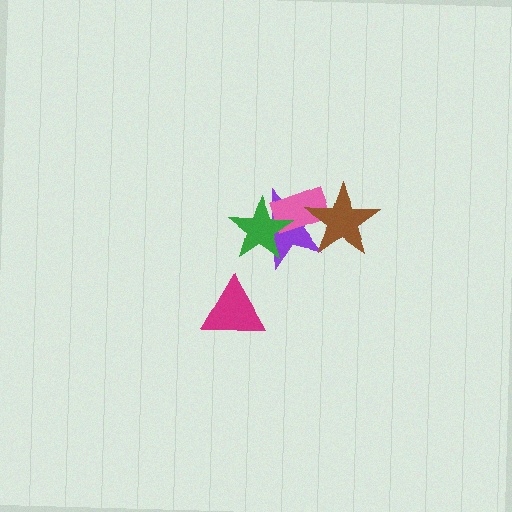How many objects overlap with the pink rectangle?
3 objects overlap with the pink rectangle.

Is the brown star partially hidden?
No, no other shape covers it.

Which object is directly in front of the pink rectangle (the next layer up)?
The green star is directly in front of the pink rectangle.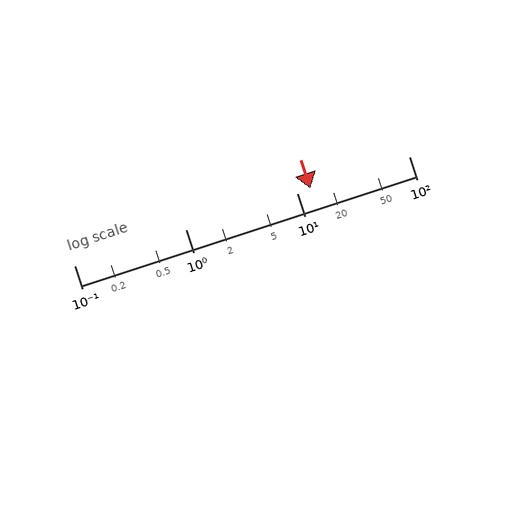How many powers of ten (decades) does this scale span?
The scale spans 3 decades, from 0.1 to 100.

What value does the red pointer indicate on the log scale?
The pointer indicates approximately 13.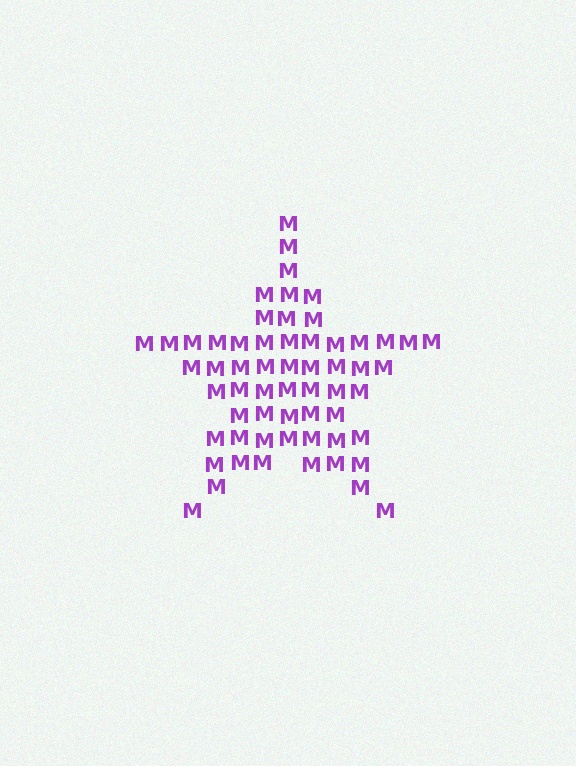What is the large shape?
The large shape is a star.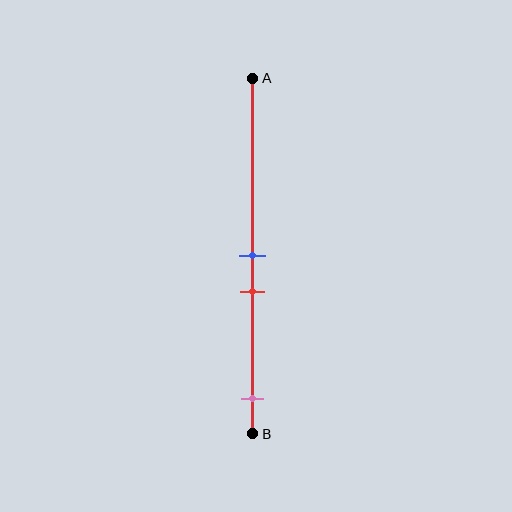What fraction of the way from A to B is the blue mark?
The blue mark is approximately 50% (0.5) of the way from A to B.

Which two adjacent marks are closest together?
The blue and red marks are the closest adjacent pair.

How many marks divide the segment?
There are 3 marks dividing the segment.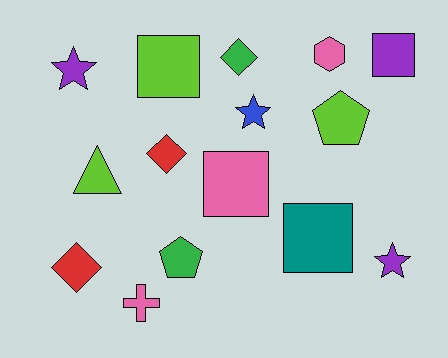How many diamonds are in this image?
There are 3 diamonds.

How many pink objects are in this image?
There are 3 pink objects.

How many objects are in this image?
There are 15 objects.